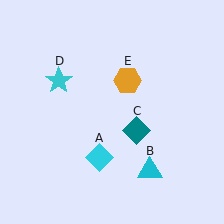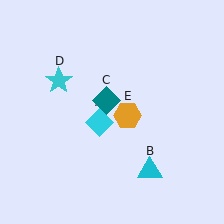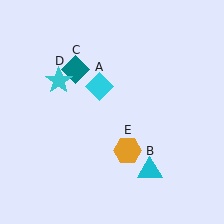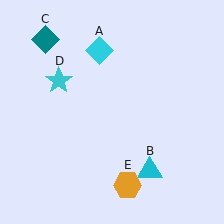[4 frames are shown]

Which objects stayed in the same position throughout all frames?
Cyan triangle (object B) and cyan star (object D) remained stationary.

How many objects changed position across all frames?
3 objects changed position: cyan diamond (object A), teal diamond (object C), orange hexagon (object E).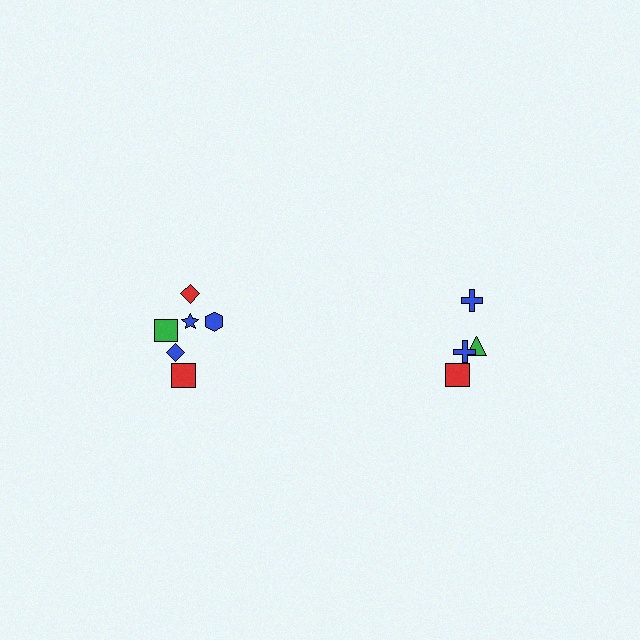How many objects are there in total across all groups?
There are 10 objects.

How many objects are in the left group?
There are 6 objects.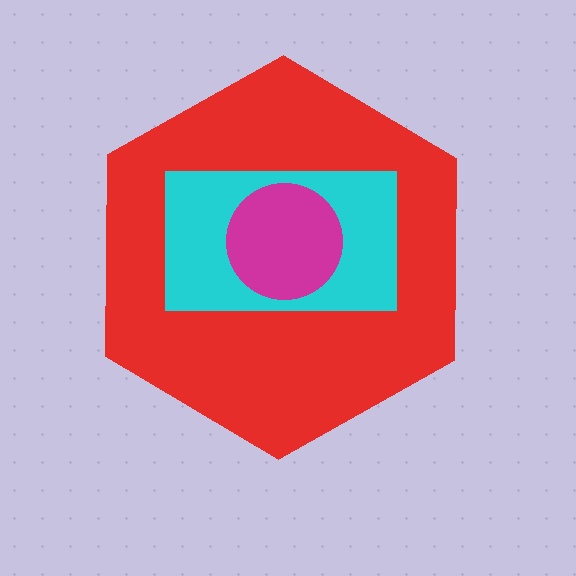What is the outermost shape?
The red hexagon.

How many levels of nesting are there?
3.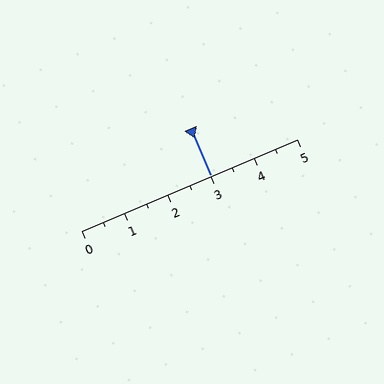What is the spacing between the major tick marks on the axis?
The major ticks are spaced 1 apart.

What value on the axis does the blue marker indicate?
The marker indicates approximately 3.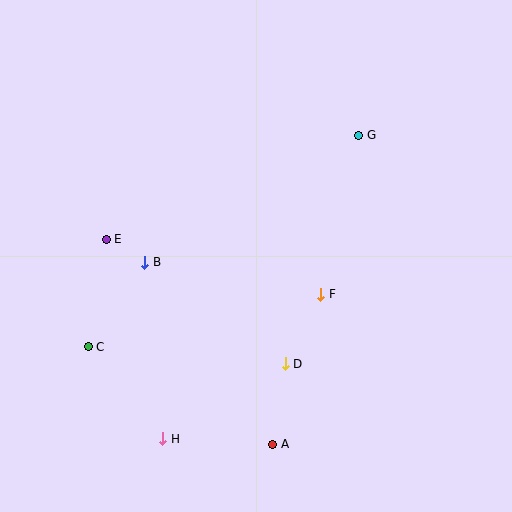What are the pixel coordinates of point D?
Point D is at (285, 364).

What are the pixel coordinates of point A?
Point A is at (273, 444).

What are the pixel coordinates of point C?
Point C is at (88, 347).